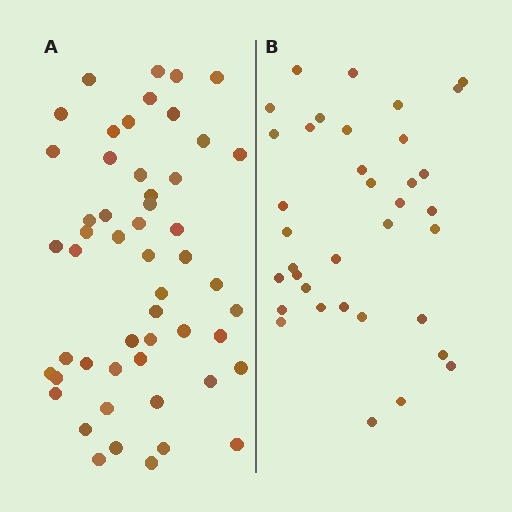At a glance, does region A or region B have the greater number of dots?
Region A (the left region) has more dots.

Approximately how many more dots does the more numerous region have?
Region A has approximately 15 more dots than region B.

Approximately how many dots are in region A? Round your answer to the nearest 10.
About 50 dots. (The exact count is 52, which rounds to 50.)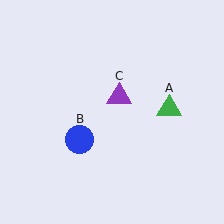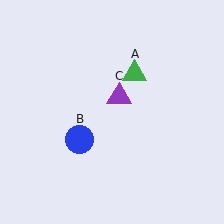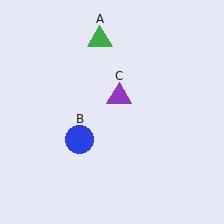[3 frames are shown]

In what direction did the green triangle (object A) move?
The green triangle (object A) moved up and to the left.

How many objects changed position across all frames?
1 object changed position: green triangle (object A).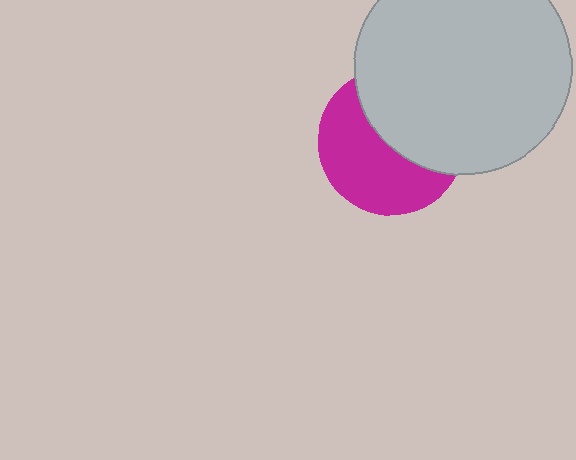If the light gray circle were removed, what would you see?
You would see the complete magenta circle.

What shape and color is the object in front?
The object in front is a light gray circle.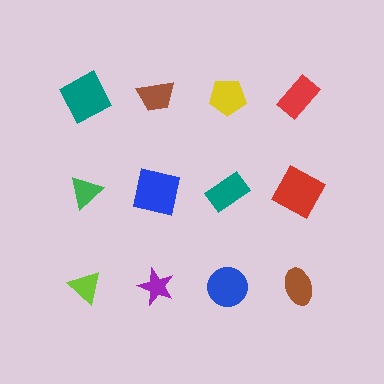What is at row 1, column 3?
A yellow pentagon.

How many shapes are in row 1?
4 shapes.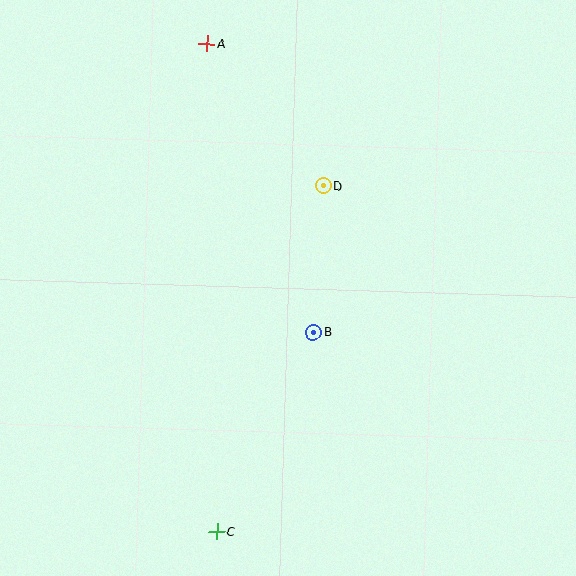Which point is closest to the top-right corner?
Point D is closest to the top-right corner.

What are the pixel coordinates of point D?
Point D is at (324, 186).